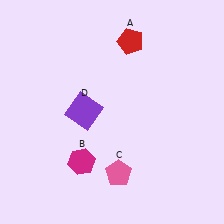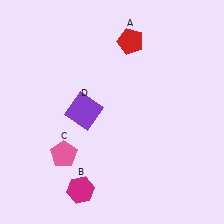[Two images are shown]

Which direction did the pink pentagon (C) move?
The pink pentagon (C) moved left.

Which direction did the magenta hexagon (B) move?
The magenta hexagon (B) moved down.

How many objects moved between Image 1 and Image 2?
2 objects moved between the two images.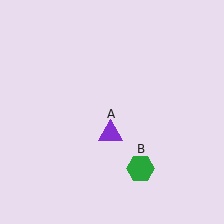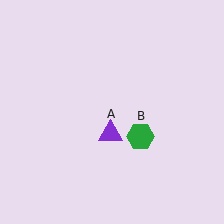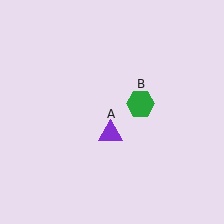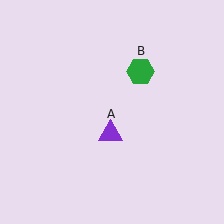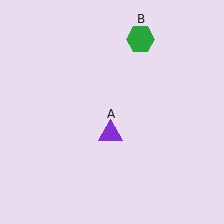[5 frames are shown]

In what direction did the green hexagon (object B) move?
The green hexagon (object B) moved up.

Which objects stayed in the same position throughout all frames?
Purple triangle (object A) remained stationary.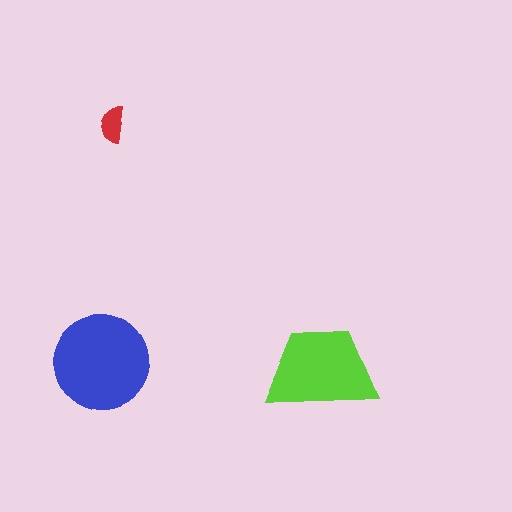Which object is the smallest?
The red semicircle.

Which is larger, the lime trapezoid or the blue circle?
The blue circle.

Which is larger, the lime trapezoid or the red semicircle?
The lime trapezoid.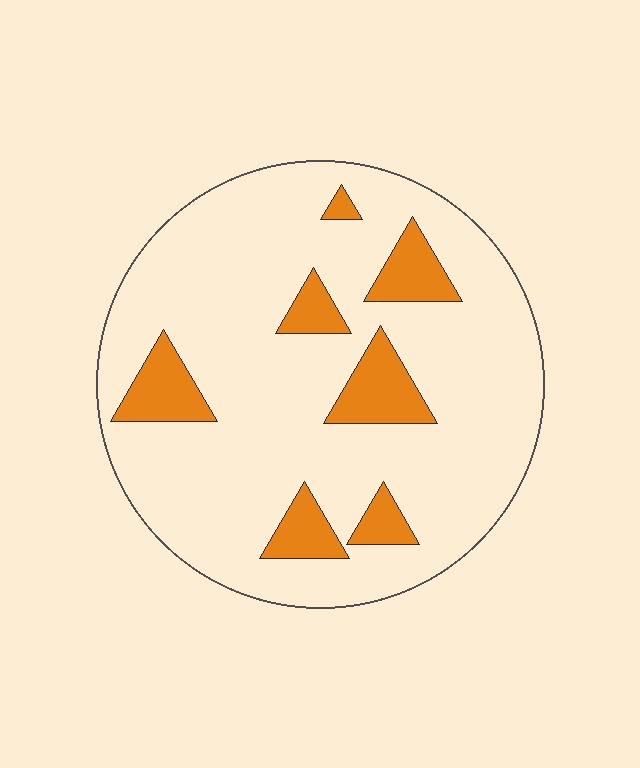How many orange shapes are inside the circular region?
7.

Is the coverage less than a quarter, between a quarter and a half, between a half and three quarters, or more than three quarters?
Less than a quarter.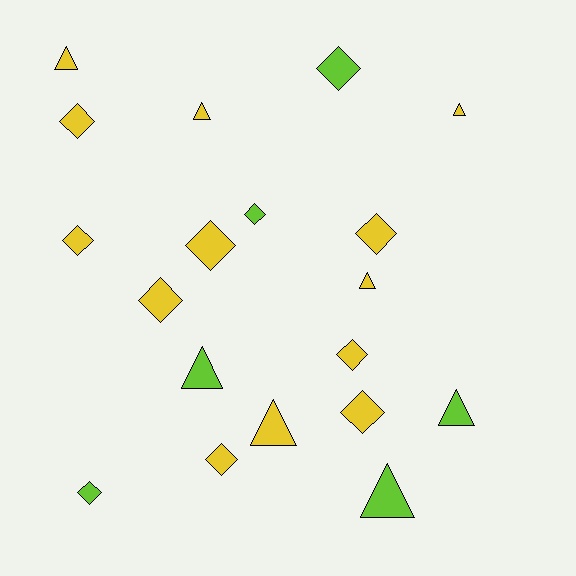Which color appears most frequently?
Yellow, with 13 objects.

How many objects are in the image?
There are 19 objects.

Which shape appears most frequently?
Diamond, with 11 objects.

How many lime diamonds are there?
There are 3 lime diamonds.